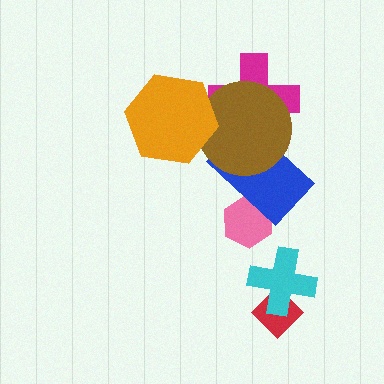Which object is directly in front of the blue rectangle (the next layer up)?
The magenta cross is directly in front of the blue rectangle.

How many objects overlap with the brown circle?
3 objects overlap with the brown circle.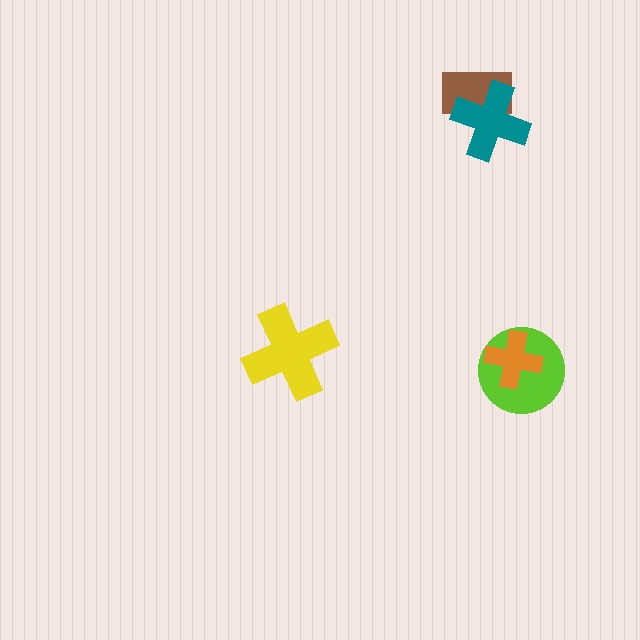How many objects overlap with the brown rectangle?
1 object overlaps with the brown rectangle.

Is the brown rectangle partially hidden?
Yes, it is partially covered by another shape.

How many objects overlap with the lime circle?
1 object overlaps with the lime circle.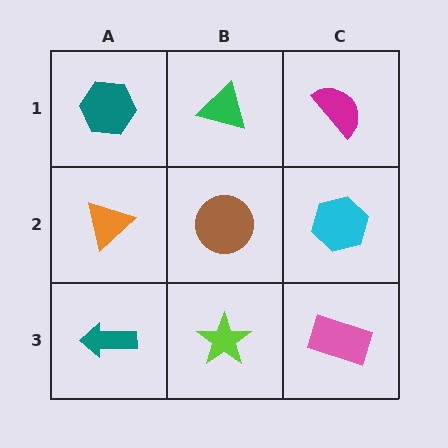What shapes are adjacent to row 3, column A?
An orange triangle (row 2, column A), a lime star (row 3, column B).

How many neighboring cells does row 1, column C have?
2.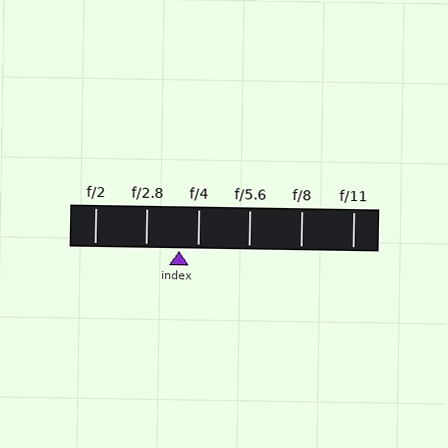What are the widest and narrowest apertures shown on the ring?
The widest aperture shown is f/2 and the narrowest is f/11.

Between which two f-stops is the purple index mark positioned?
The index mark is between f/2.8 and f/4.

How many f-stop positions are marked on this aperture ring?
There are 6 f-stop positions marked.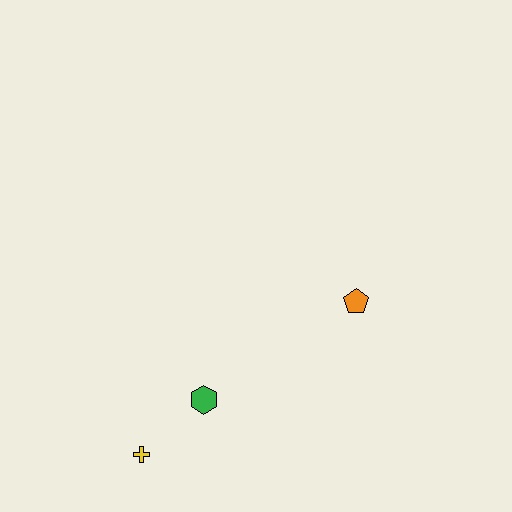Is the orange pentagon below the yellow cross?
No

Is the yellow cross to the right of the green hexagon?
No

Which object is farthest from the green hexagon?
The orange pentagon is farthest from the green hexagon.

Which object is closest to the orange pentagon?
The green hexagon is closest to the orange pentagon.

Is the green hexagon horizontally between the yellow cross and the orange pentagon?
Yes